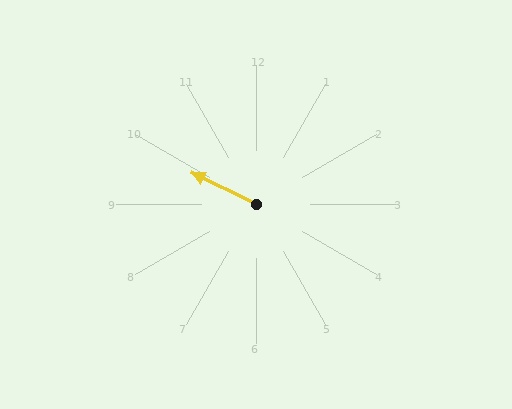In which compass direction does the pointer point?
Northwest.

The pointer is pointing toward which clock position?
Roughly 10 o'clock.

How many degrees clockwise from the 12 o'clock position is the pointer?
Approximately 296 degrees.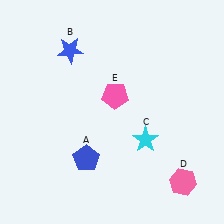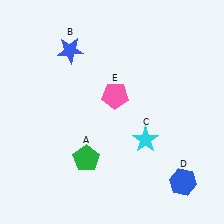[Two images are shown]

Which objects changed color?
A changed from blue to green. D changed from pink to blue.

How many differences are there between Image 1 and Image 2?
There are 2 differences between the two images.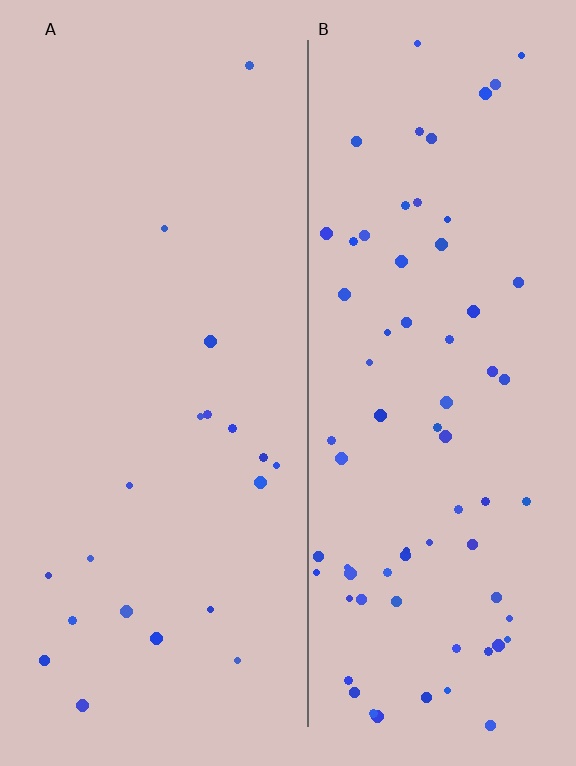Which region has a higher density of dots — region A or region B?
B (the right).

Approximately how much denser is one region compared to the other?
Approximately 3.6× — region B over region A.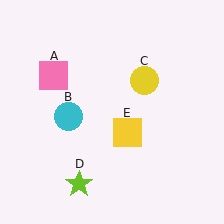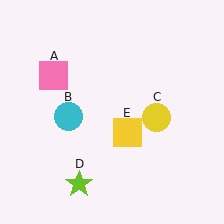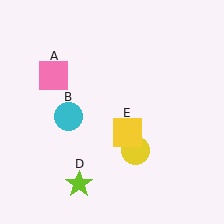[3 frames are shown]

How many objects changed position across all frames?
1 object changed position: yellow circle (object C).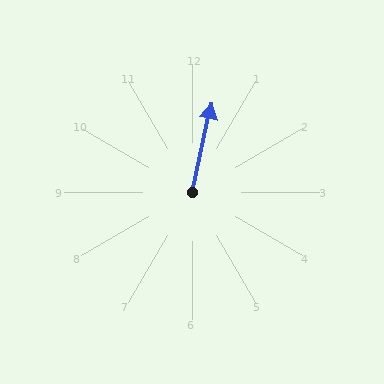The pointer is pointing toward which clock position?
Roughly 12 o'clock.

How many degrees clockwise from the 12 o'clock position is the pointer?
Approximately 12 degrees.